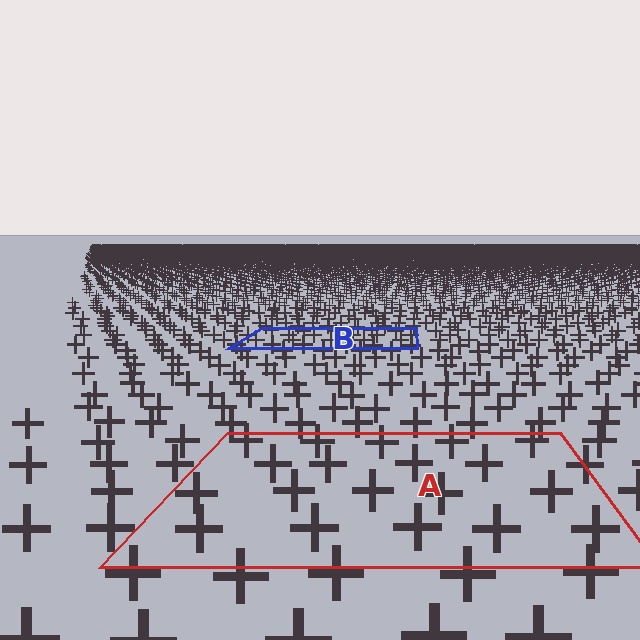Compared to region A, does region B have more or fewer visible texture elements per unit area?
Region B has more texture elements per unit area — they are packed more densely because it is farther away.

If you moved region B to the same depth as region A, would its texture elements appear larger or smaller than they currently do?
They would appear larger. At a closer depth, the same texture elements are projected at a bigger on-screen size.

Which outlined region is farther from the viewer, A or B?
Region B is farther from the viewer — the texture elements inside it appear smaller and more densely packed.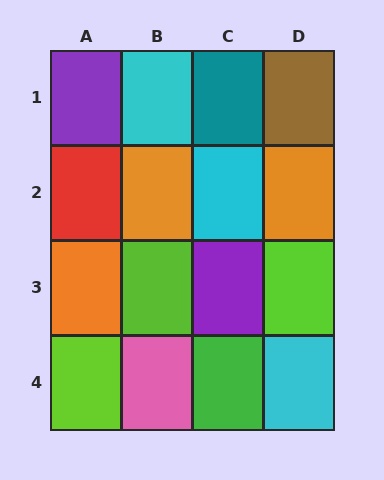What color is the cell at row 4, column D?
Cyan.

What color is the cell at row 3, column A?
Orange.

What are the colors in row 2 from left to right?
Red, orange, cyan, orange.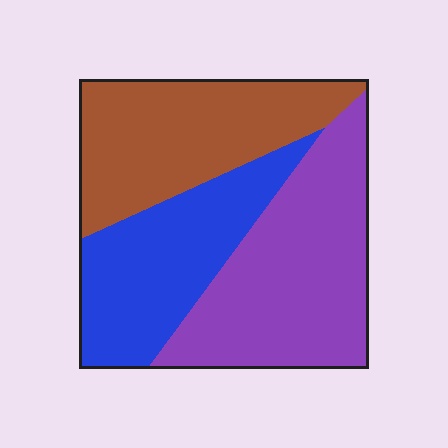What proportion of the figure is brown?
Brown takes up about one third (1/3) of the figure.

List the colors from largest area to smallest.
From largest to smallest: purple, brown, blue.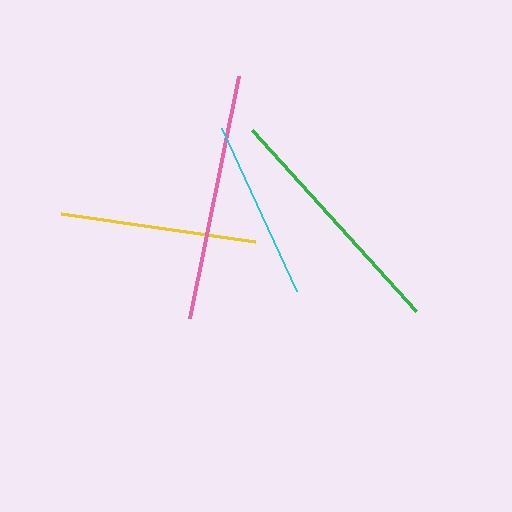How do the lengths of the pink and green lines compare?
The pink and green lines are approximately the same length.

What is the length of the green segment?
The green segment is approximately 244 pixels long.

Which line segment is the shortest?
The cyan line is the shortest at approximately 179 pixels.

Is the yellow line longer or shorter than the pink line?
The pink line is longer than the yellow line.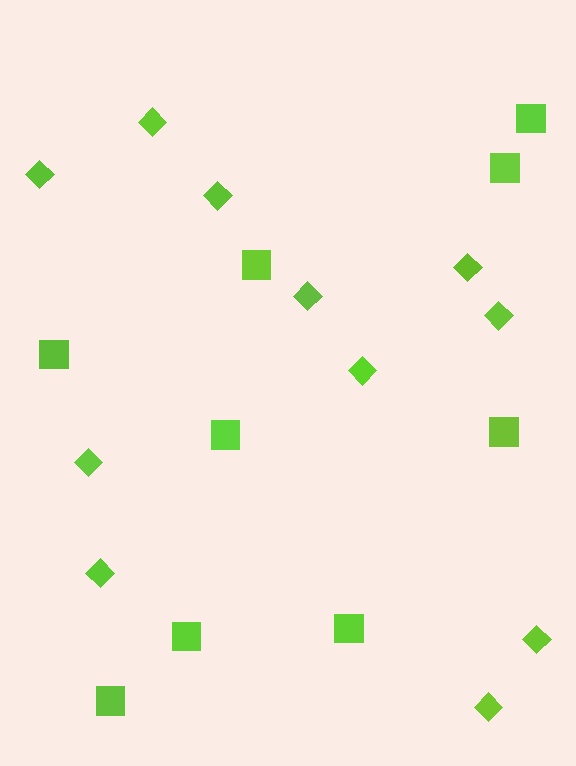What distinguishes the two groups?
There are 2 groups: one group of diamonds (11) and one group of squares (9).